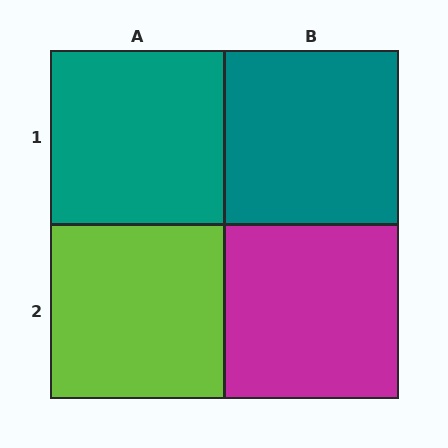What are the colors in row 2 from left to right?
Lime, magenta.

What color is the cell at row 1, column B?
Teal.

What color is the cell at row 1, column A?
Teal.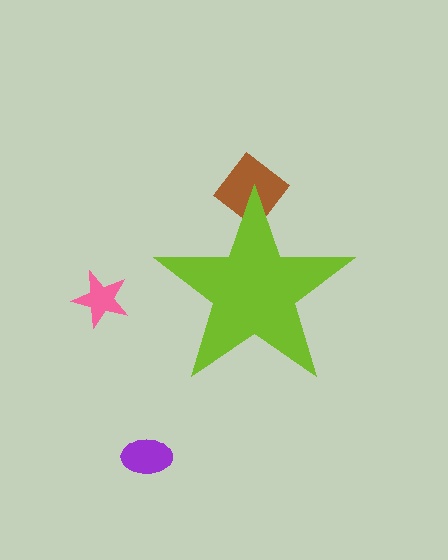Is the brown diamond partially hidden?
Yes, the brown diamond is partially hidden behind the lime star.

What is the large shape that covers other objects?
A lime star.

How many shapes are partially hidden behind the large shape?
1 shape is partially hidden.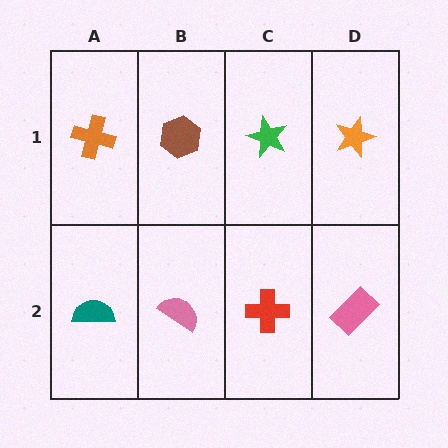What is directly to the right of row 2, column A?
A pink semicircle.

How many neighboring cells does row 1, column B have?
3.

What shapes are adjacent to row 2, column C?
A green star (row 1, column C), a pink semicircle (row 2, column B), a pink rectangle (row 2, column D).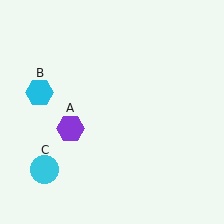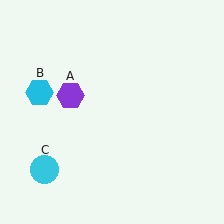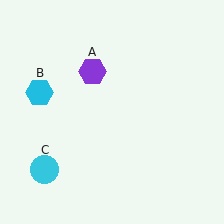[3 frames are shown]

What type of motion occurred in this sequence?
The purple hexagon (object A) rotated clockwise around the center of the scene.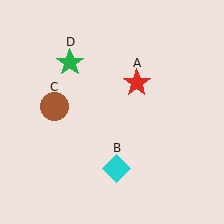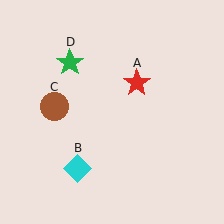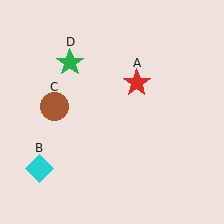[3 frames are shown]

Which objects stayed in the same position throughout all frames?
Red star (object A) and brown circle (object C) and green star (object D) remained stationary.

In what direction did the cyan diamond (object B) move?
The cyan diamond (object B) moved left.